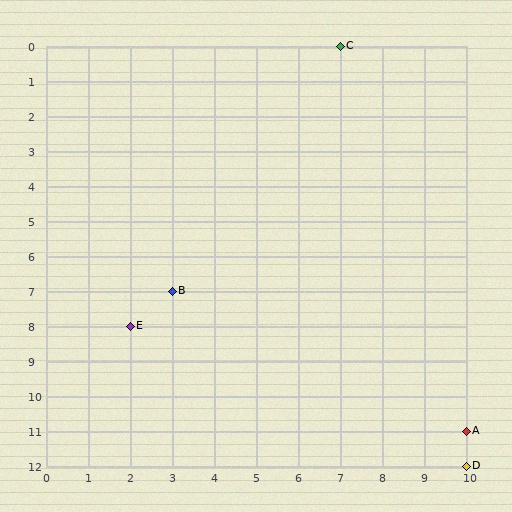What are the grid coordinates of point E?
Point E is at grid coordinates (2, 8).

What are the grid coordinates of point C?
Point C is at grid coordinates (7, 0).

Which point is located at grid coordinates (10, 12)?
Point D is at (10, 12).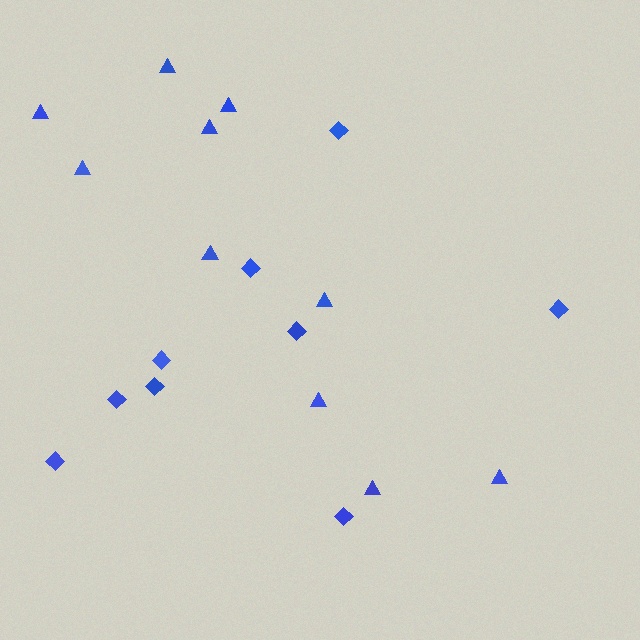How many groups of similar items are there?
There are 2 groups: one group of triangles (10) and one group of diamonds (9).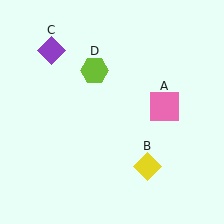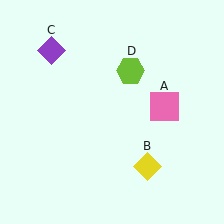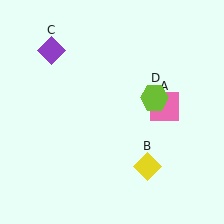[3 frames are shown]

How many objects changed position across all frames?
1 object changed position: lime hexagon (object D).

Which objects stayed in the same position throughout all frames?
Pink square (object A) and yellow diamond (object B) and purple diamond (object C) remained stationary.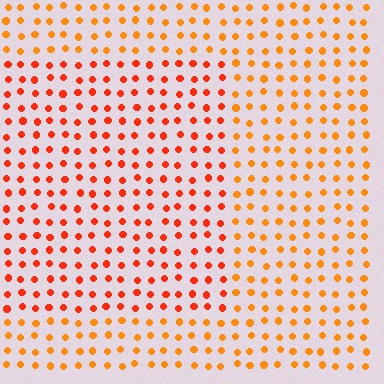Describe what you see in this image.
The image is filled with small orange elements in a uniform arrangement. A rectangle-shaped region is visible where the elements are tinted to a slightly different hue, forming a subtle color boundary.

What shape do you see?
I see a rectangle.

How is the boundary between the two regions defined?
The boundary is defined purely by a slight shift in hue (about 24 degrees). Spacing, size, and orientation are identical on both sides.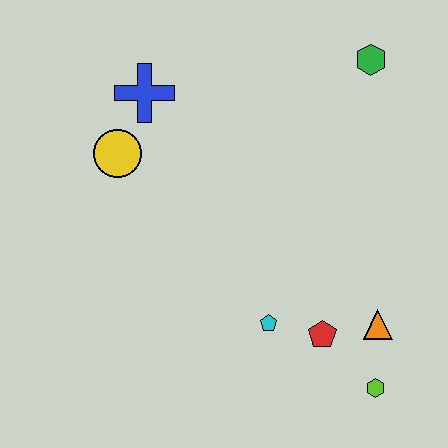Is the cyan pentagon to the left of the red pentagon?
Yes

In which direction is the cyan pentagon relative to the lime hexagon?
The cyan pentagon is to the left of the lime hexagon.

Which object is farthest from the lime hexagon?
The blue cross is farthest from the lime hexagon.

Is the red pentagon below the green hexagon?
Yes